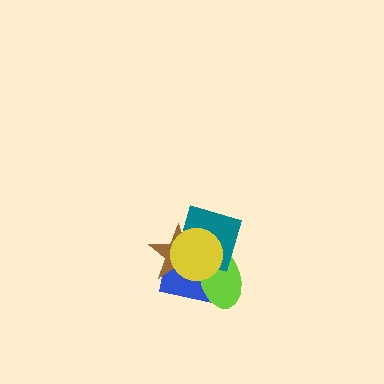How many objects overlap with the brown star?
4 objects overlap with the brown star.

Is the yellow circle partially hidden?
No, no other shape covers it.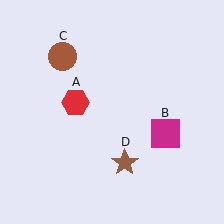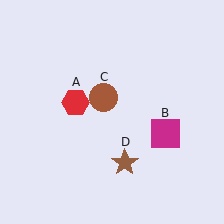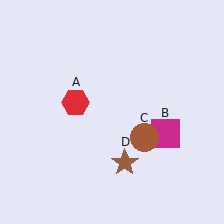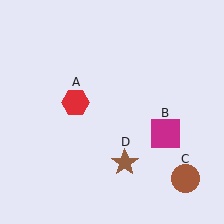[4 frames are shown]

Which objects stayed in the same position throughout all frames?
Red hexagon (object A) and magenta square (object B) and brown star (object D) remained stationary.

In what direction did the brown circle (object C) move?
The brown circle (object C) moved down and to the right.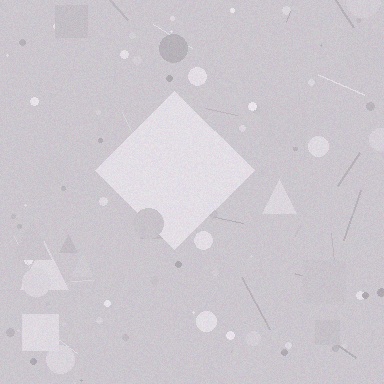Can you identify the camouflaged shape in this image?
The camouflaged shape is a diamond.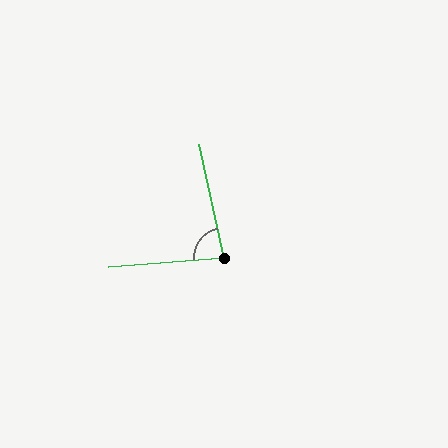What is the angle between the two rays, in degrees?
Approximately 82 degrees.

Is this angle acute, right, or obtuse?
It is acute.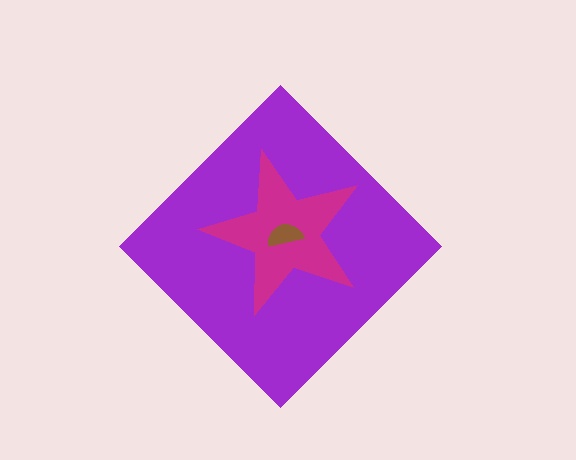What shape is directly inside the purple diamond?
The magenta star.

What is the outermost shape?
The purple diamond.